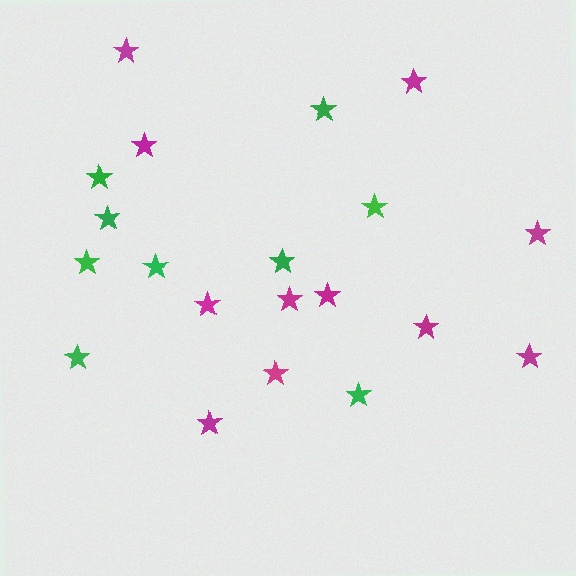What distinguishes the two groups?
There are 2 groups: one group of magenta stars (11) and one group of green stars (9).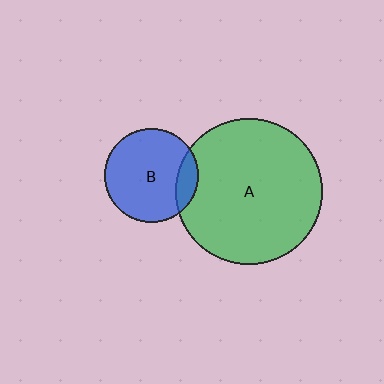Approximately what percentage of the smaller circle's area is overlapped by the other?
Approximately 15%.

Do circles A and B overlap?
Yes.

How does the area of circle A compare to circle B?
Approximately 2.4 times.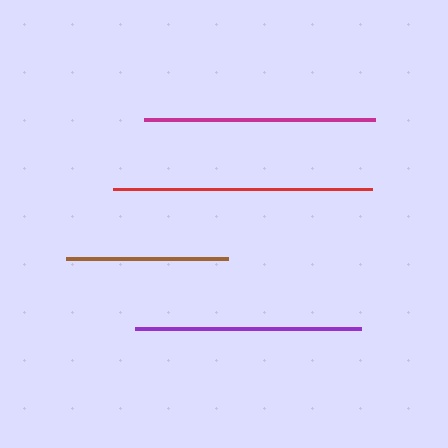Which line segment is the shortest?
The brown line is the shortest at approximately 161 pixels.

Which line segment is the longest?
The red line is the longest at approximately 259 pixels.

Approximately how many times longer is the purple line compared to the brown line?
The purple line is approximately 1.4 times the length of the brown line.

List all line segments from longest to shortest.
From longest to shortest: red, magenta, purple, brown.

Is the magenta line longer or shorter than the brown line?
The magenta line is longer than the brown line.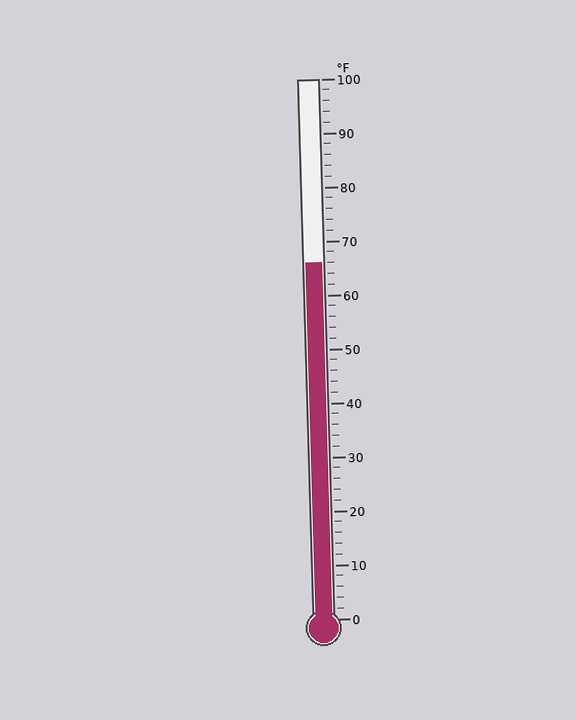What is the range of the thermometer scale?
The thermometer scale ranges from 0°F to 100°F.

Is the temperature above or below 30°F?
The temperature is above 30°F.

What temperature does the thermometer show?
The thermometer shows approximately 66°F.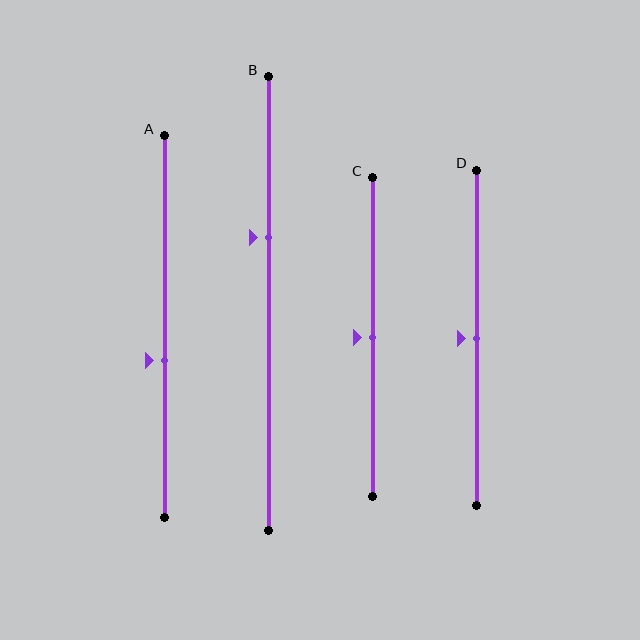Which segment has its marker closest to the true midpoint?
Segment C has its marker closest to the true midpoint.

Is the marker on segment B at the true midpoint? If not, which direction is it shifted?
No, the marker on segment B is shifted upward by about 15% of the segment length.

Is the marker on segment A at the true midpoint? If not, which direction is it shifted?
No, the marker on segment A is shifted downward by about 9% of the segment length.